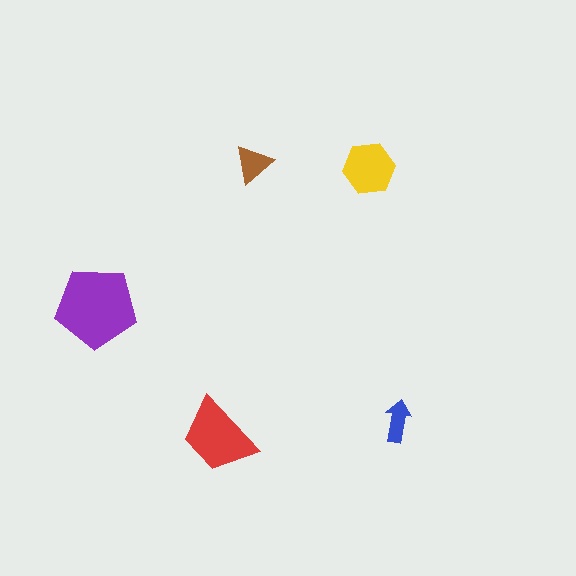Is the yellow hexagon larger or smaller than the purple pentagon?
Smaller.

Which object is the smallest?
The blue arrow.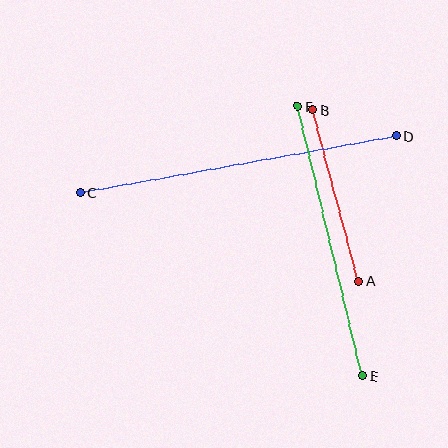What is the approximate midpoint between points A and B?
The midpoint is at approximately (336, 196) pixels.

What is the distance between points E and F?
The distance is approximately 277 pixels.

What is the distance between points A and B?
The distance is approximately 178 pixels.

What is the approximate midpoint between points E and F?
The midpoint is at approximately (330, 241) pixels.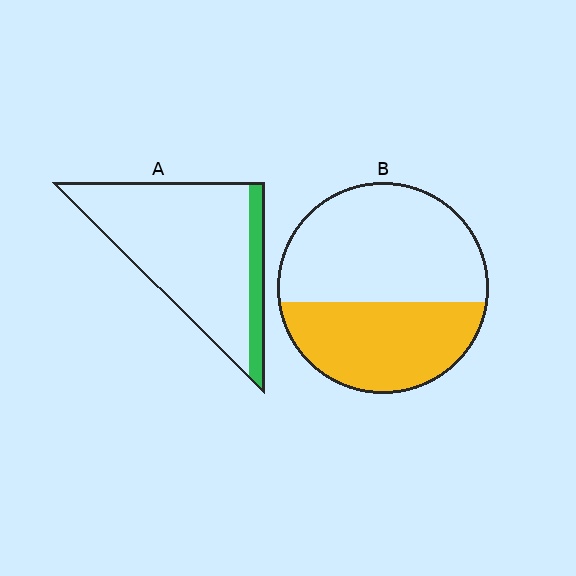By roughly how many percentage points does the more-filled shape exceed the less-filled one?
By roughly 25 percentage points (B over A).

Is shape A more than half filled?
No.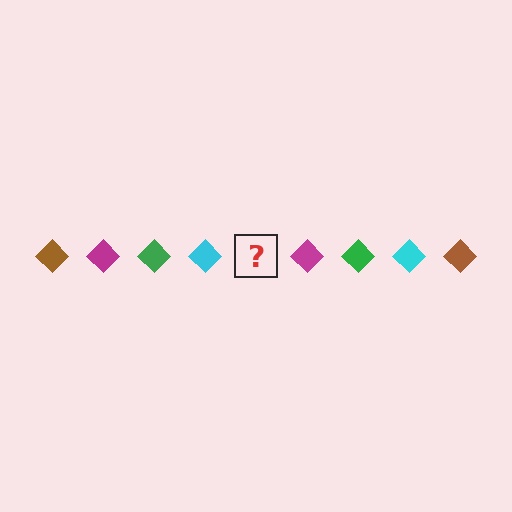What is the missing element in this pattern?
The missing element is a brown diamond.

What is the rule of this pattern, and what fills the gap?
The rule is that the pattern cycles through brown, magenta, green, cyan diamonds. The gap should be filled with a brown diamond.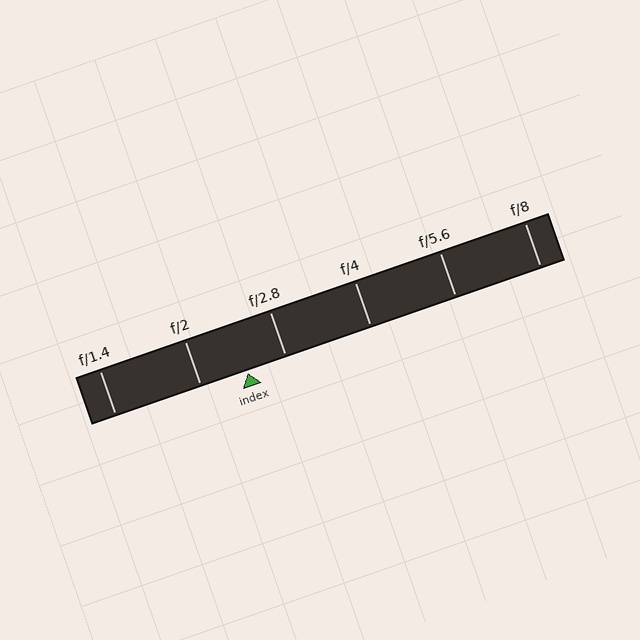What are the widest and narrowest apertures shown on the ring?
The widest aperture shown is f/1.4 and the narrowest is f/8.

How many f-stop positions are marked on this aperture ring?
There are 6 f-stop positions marked.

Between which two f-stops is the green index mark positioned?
The index mark is between f/2 and f/2.8.